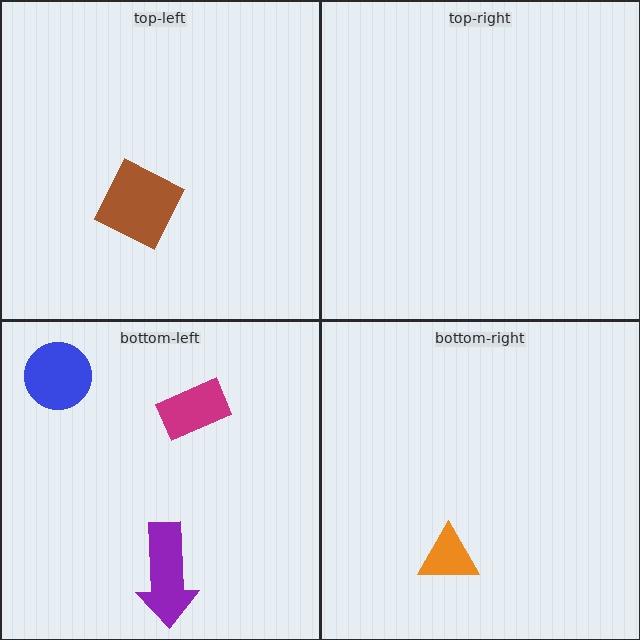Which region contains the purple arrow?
The bottom-left region.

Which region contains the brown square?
The top-left region.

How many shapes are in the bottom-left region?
3.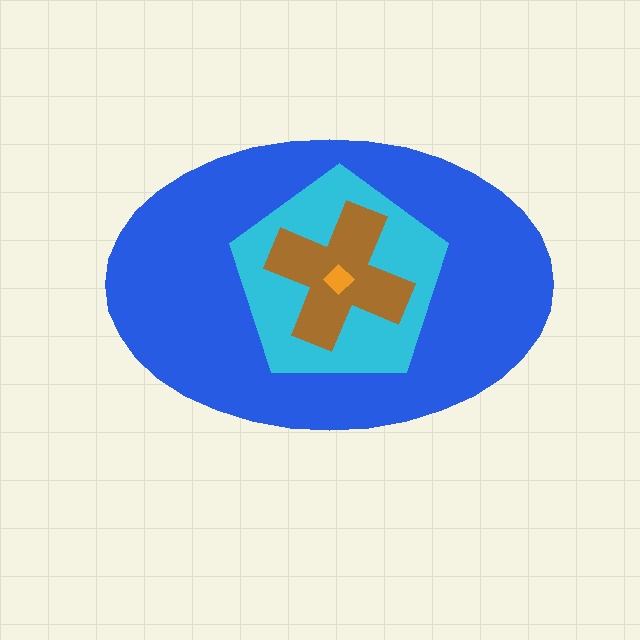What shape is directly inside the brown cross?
The orange diamond.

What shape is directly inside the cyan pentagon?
The brown cross.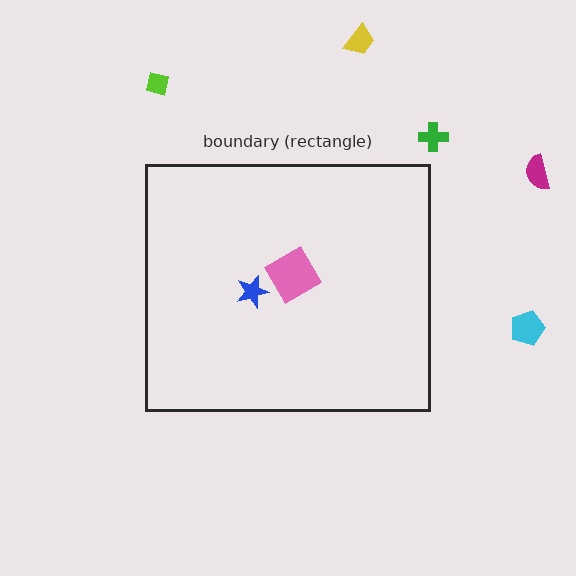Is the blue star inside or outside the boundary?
Inside.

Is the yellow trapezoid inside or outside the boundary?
Outside.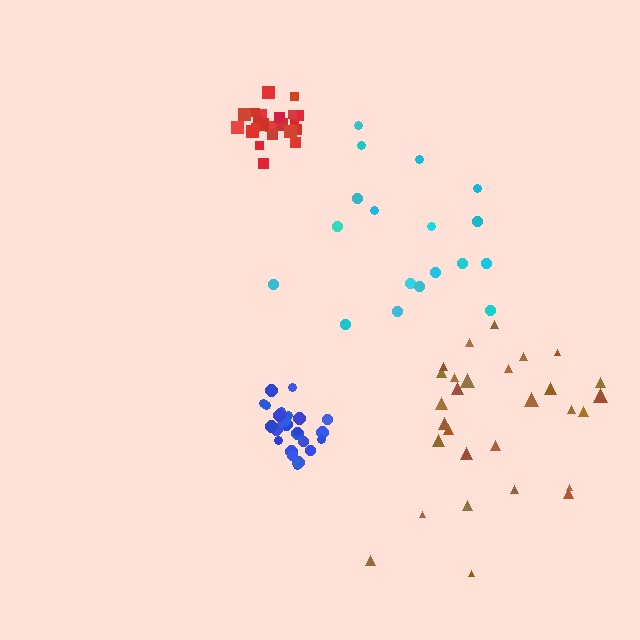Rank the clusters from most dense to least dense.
blue, red, brown, cyan.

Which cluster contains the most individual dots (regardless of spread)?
Brown (29).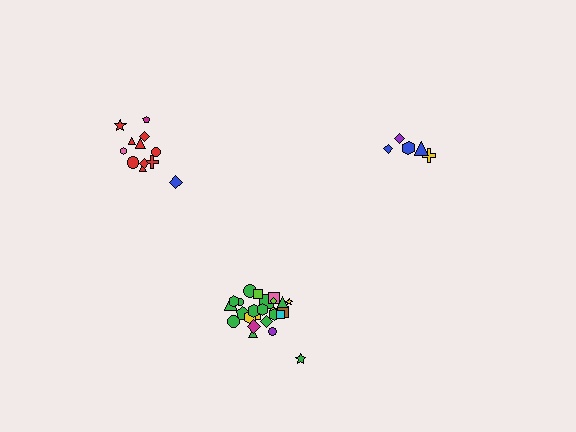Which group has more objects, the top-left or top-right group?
The top-left group.